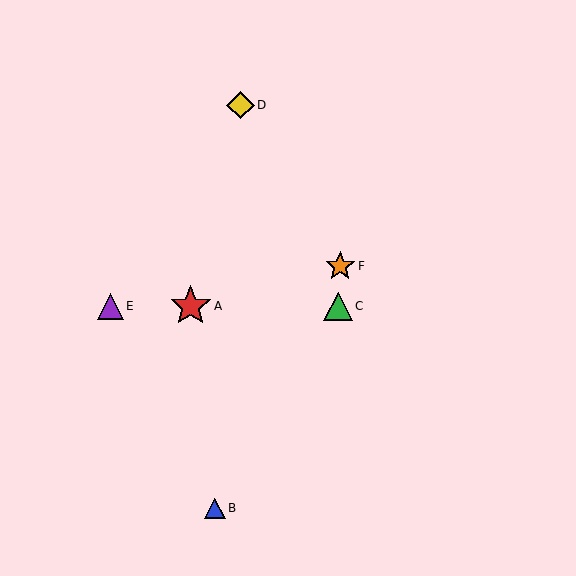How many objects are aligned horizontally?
3 objects (A, C, E) are aligned horizontally.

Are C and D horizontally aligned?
No, C is at y≈306 and D is at y≈105.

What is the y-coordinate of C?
Object C is at y≈306.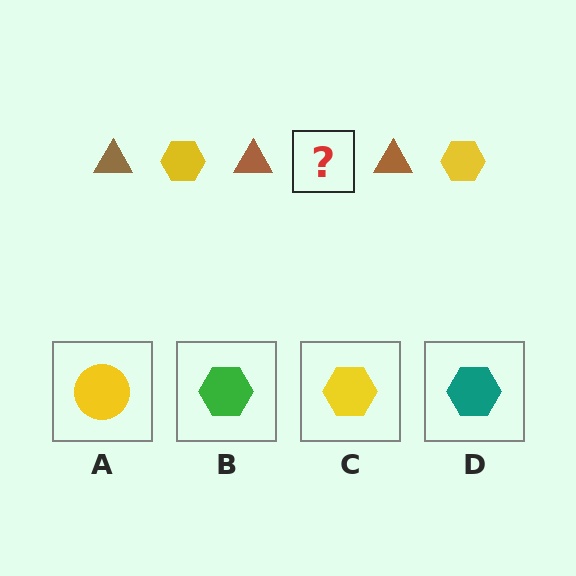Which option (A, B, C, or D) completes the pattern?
C.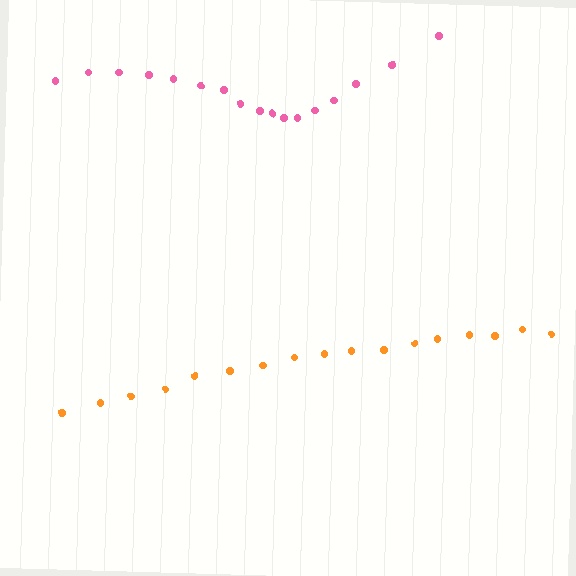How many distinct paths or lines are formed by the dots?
There are 2 distinct paths.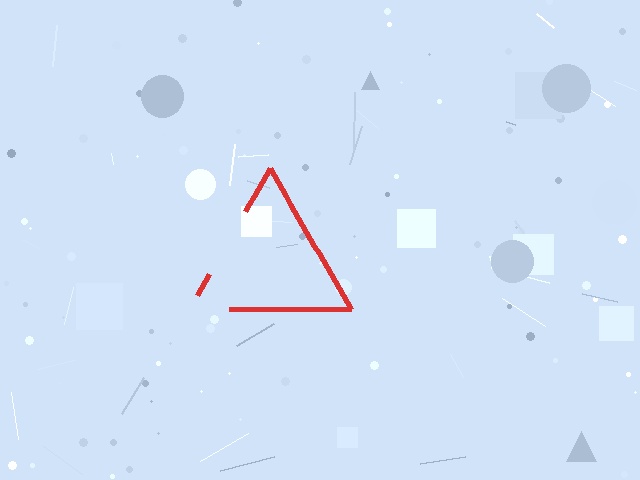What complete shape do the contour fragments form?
The contour fragments form a triangle.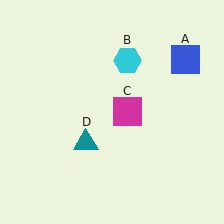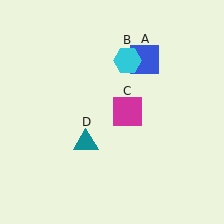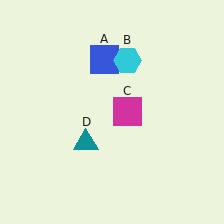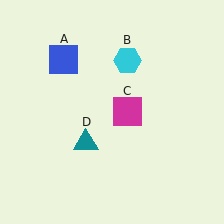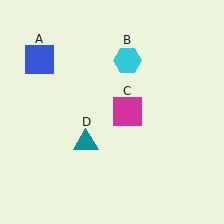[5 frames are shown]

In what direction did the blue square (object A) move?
The blue square (object A) moved left.